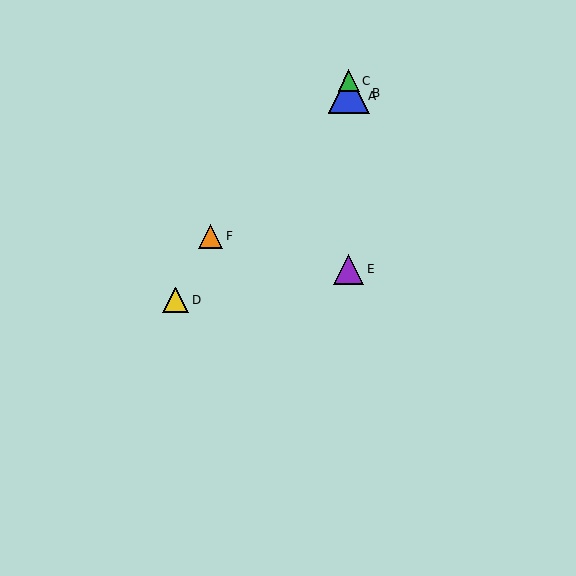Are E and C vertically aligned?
Yes, both are at x≈349.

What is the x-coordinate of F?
Object F is at x≈211.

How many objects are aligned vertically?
4 objects (A, B, C, E) are aligned vertically.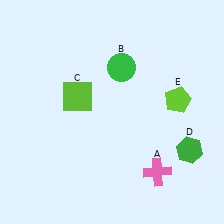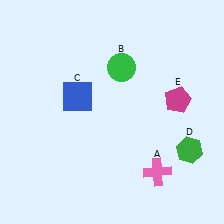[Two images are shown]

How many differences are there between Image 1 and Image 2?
There are 2 differences between the two images.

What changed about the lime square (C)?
In Image 1, C is lime. In Image 2, it changed to blue.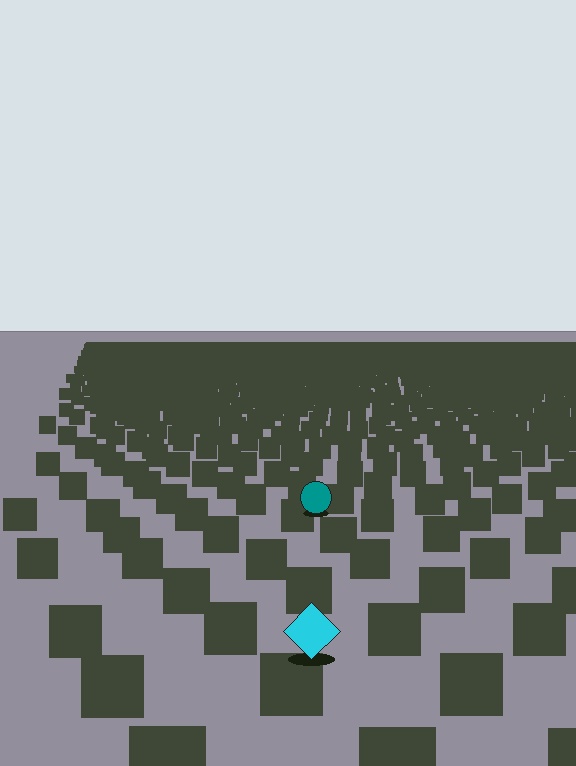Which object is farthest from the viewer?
The teal circle is farthest from the viewer. It appears smaller and the ground texture around it is denser.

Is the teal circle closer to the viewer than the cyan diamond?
No. The cyan diamond is closer — you can tell from the texture gradient: the ground texture is coarser near it.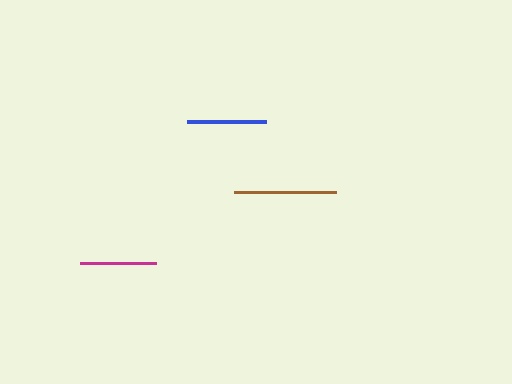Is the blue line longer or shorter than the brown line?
The brown line is longer than the blue line.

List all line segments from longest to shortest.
From longest to shortest: brown, blue, magenta.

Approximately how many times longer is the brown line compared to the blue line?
The brown line is approximately 1.3 times the length of the blue line.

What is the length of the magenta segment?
The magenta segment is approximately 76 pixels long.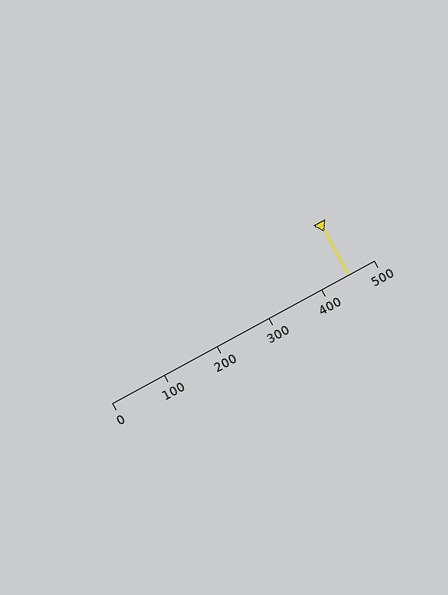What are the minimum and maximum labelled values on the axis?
The axis runs from 0 to 500.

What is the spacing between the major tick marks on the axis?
The major ticks are spaced 100 apart.